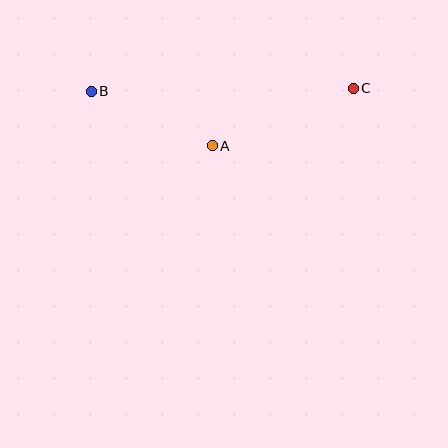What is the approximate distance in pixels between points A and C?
The distance between A and C is approximately 152 pixels.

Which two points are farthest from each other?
Points B and C are farthest from each other.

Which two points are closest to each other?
Points A and B are closest to each other.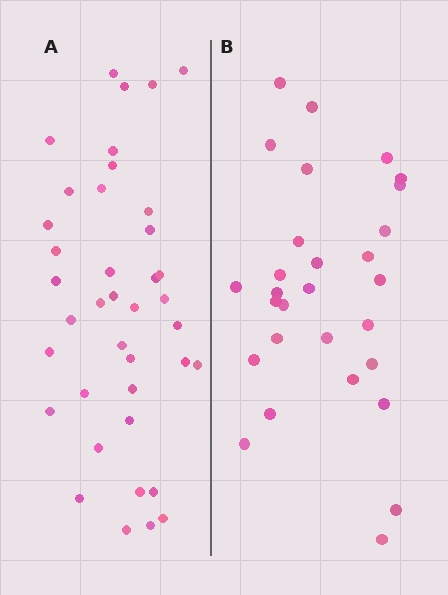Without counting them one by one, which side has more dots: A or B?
Region A (the left region) has more dots.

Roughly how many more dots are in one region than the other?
Region A has roughly 10 or so more dots than region B.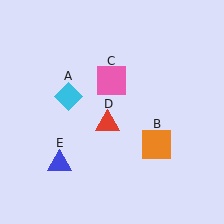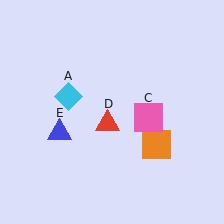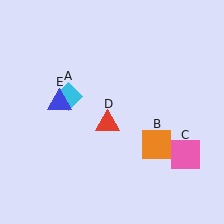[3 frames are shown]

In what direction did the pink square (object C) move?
The pink square (object C) moved down and to the right.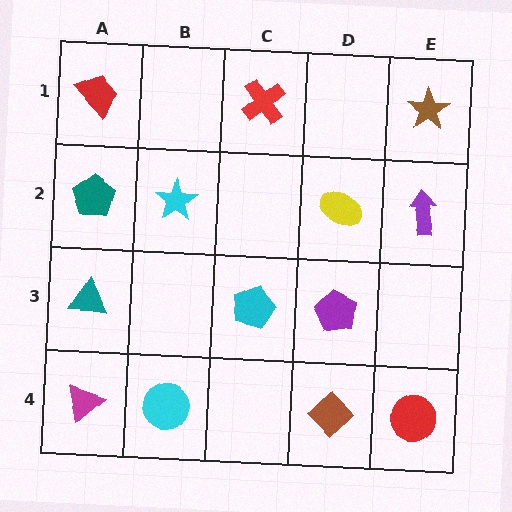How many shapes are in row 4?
4 shapes.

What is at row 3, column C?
A cyan pentagon.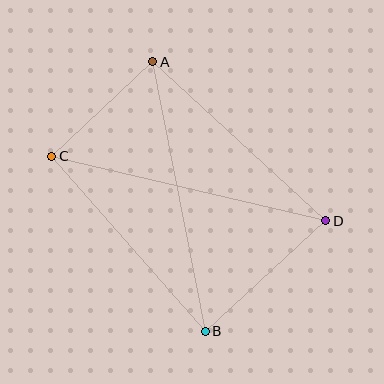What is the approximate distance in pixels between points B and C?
The distance between B and C is approximately 233 pixels.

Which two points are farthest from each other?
Points C and D are farthest from each other.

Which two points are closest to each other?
Points A and C are closest to each other.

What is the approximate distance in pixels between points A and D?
The distance between A and D is approximately 235 pixels.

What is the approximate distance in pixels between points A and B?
The distance between A and B is approximately 274 pixels.